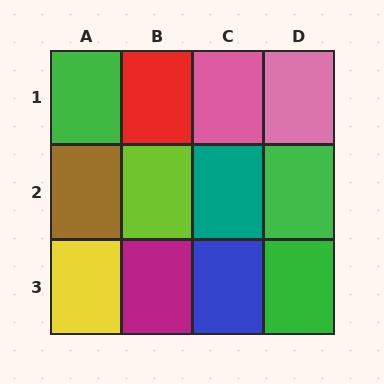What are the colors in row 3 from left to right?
Yellow, magenta, blue, green.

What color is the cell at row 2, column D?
Green.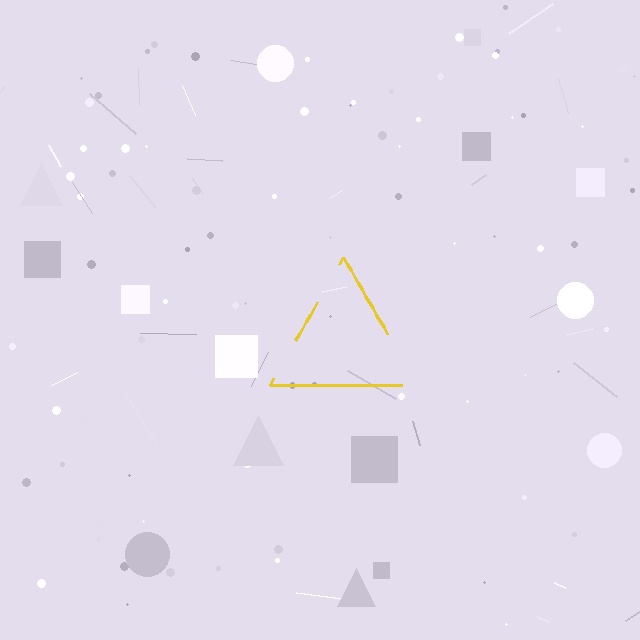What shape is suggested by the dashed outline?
The dashed outline suggests a triangle.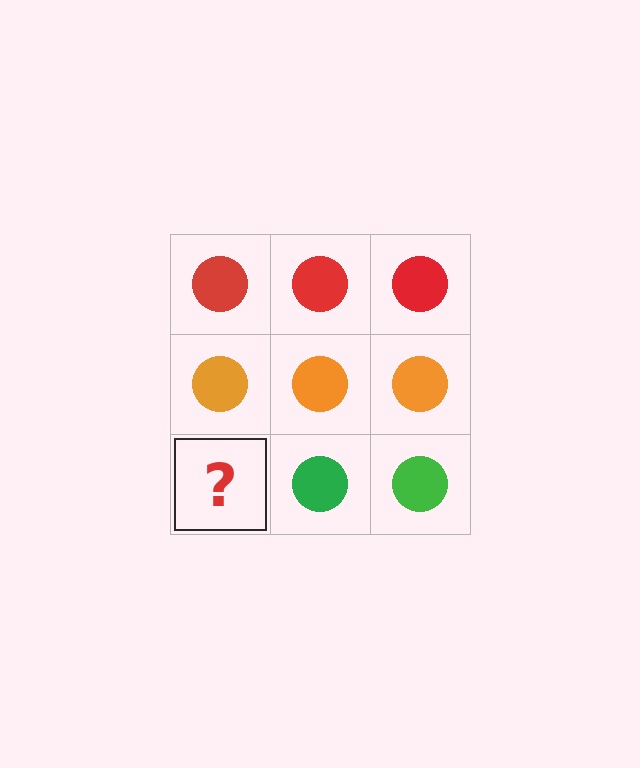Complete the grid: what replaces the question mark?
The question mark should be replaced with a green circle.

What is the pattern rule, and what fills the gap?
The rule is that each row has a consistent color. The gap should be filled with a green circle.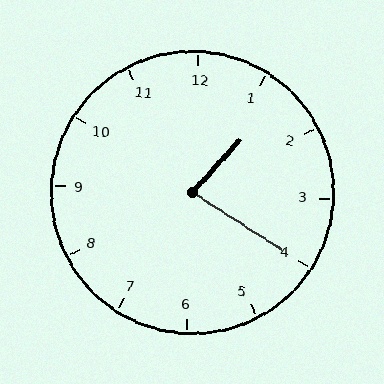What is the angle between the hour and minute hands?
Approximately 80 degrees.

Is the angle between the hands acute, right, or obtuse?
It is acute.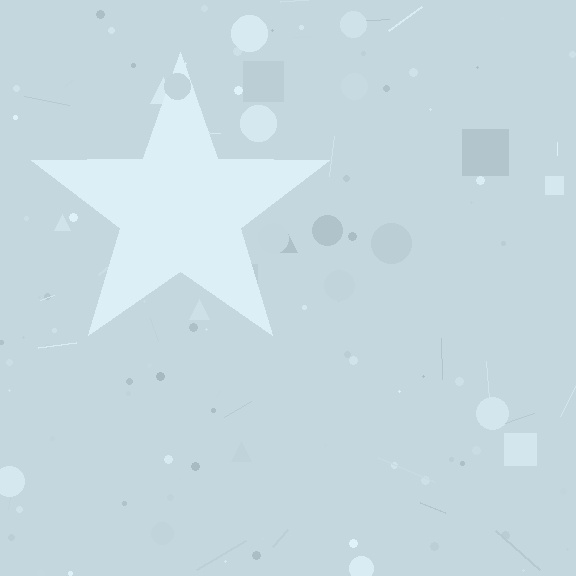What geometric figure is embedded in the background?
A star is embedded in the background.